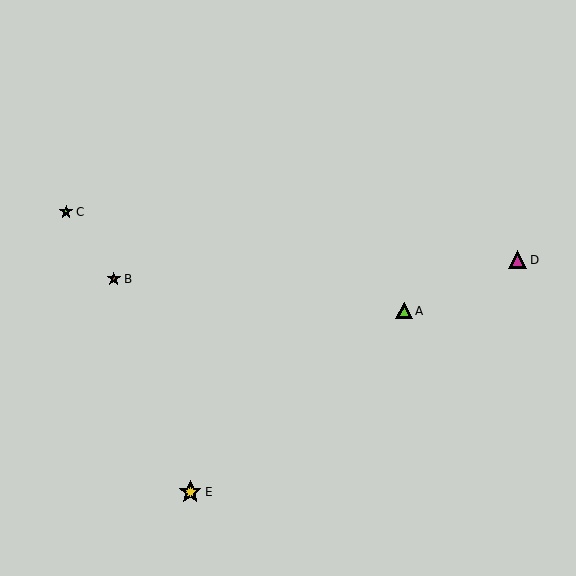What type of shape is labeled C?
Shape C is a lime star.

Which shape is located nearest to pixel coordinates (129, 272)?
The brown star (labeled B) at (114, 279) is nearest to that location.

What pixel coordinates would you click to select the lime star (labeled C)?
Click at (66, 212) to select the lime star C.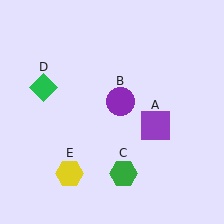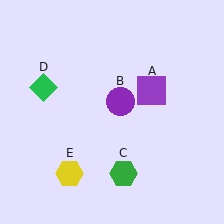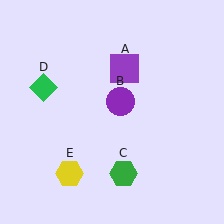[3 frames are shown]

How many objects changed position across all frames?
1 object changed position: purple square (object A).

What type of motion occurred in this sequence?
The purple square (object A) rotated counterclockwise around the center of the scene.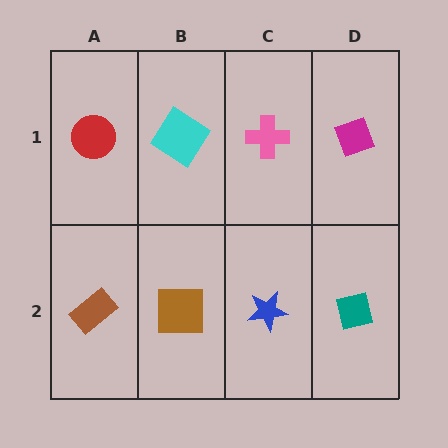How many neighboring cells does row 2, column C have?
3.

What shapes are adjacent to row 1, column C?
A blue star (row 2, column C), a cyan diamond (row 1, column B), a magenta diamond (row 1, column D).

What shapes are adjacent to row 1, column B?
A brown square (row 2, column B), a red circle (row 1, column A), a pink cross (row 1, column C).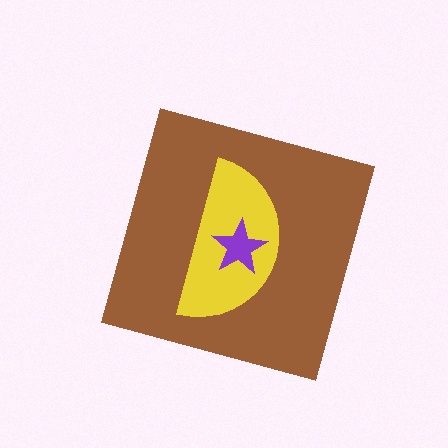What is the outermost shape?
The brown diamond.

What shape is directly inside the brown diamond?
The yellow semicircle.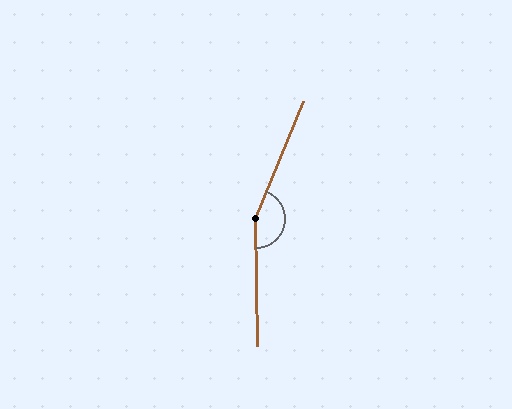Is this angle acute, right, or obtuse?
It is obtuse.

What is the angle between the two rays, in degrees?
Approximately 157 degrees.